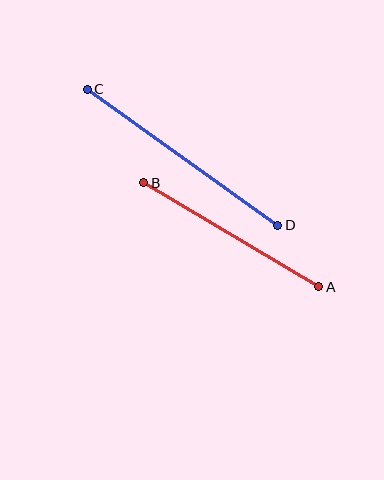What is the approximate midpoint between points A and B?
The midpoint is at approximately (231, 235) pixels.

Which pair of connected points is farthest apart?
Points C and D are farthest apart.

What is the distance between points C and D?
The distance is approximately 234 pixels.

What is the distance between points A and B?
The distance is approximately 203 pixels.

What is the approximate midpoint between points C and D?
The midpoint is at approximately (183, 157) pixels.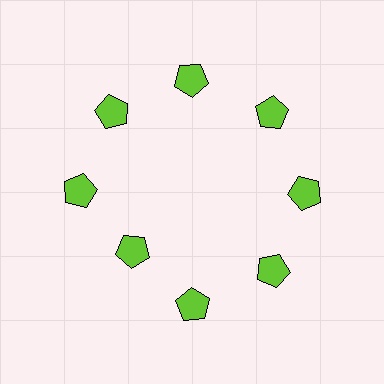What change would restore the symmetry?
The symmetry would be restored by moving it outward, back onto the ring so that all 8 pentagons sit at equal angles and equal distance from the center.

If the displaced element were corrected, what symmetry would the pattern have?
It would have 8-fold rotational symmetry — the pattern would map onto itself every 45 degrees.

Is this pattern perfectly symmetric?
No. The 8 lime pentagons are arranged in a ring, but one element near the 8 o'clock position is pulled inward toward the center, breaking the 8-fold rotational symmetry.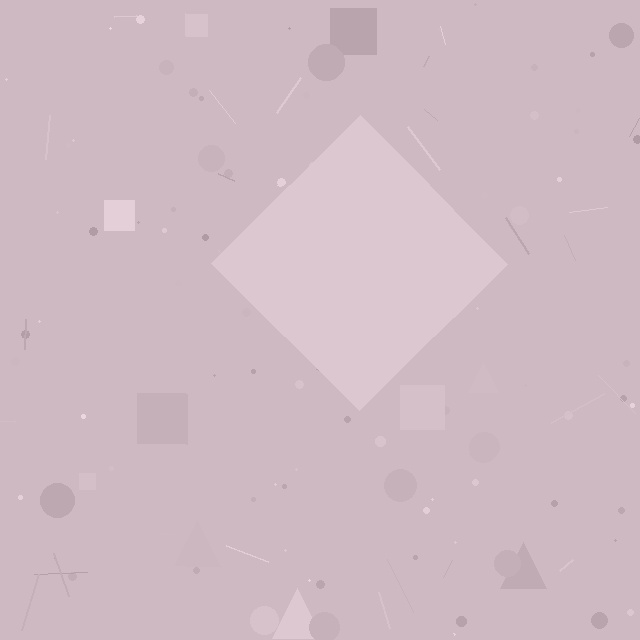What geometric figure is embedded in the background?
A diamond is embedded in the background.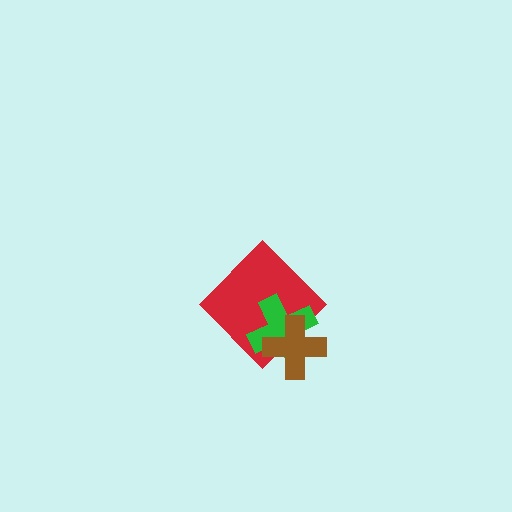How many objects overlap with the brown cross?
2 objects overlap with the brown cross.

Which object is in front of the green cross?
The brown cross is in front of the green cross.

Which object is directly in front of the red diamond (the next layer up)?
The green cross is directly in front of the red diamond.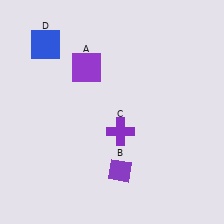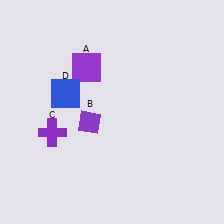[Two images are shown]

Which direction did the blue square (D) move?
The blue square (D) moved down.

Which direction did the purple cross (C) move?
The purple cross (C) moved left.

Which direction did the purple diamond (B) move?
The purple diamond (B) moved up.